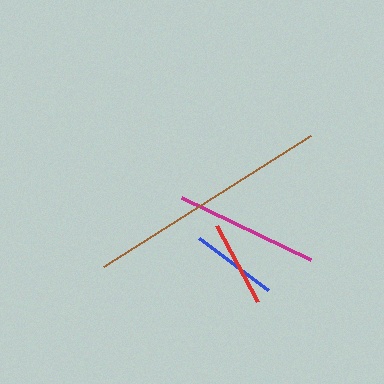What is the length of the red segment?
The red segment is approximately 86 pixels long.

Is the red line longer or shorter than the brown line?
The brown line is longer than the red line.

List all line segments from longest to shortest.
From longest to shortest: brown, magenta, red, blue.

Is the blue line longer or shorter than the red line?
The red line is longer than the blue line.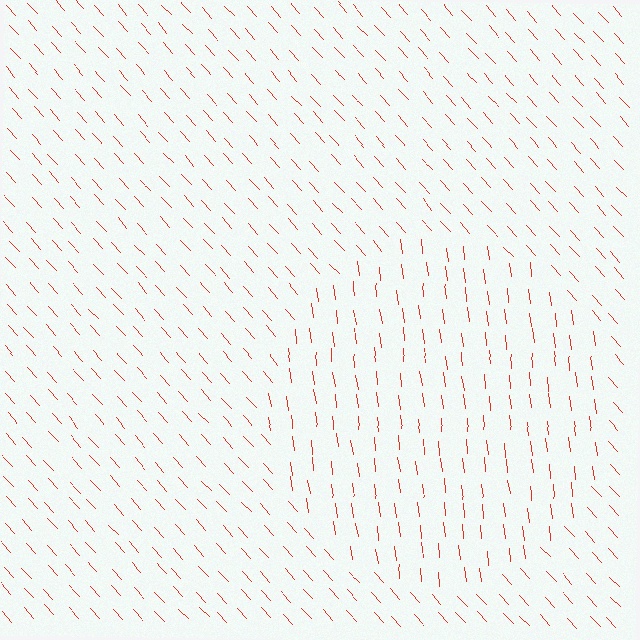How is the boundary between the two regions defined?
The boundary is defined purely by a change in line orientation (approximately 35 degrees difference). All lines are the same color and thickness.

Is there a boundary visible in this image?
Yes, there is a texture boundary formed by a change in line orientation.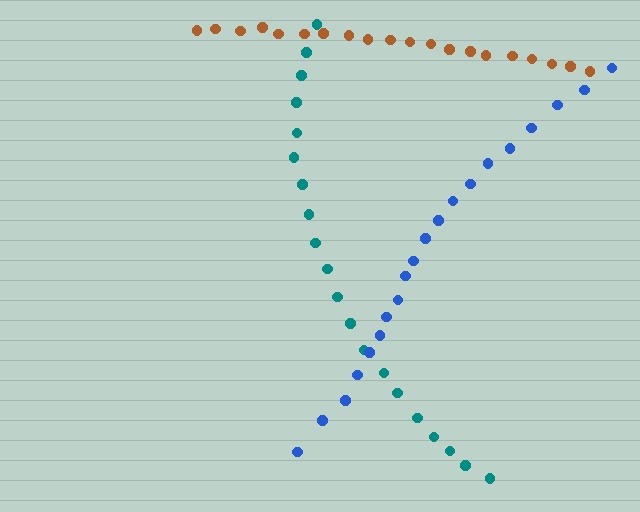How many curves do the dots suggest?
There are 3 distinct paths.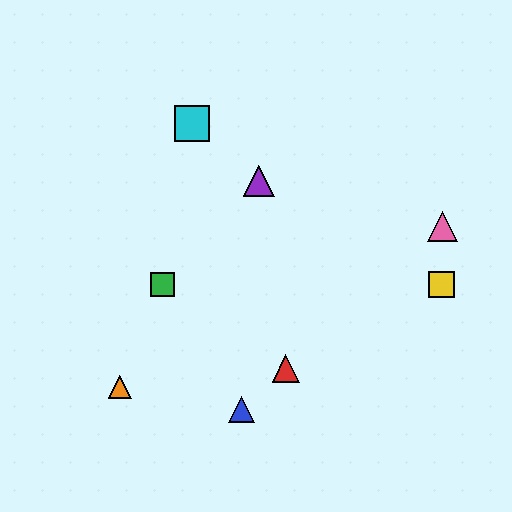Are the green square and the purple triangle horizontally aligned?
No, the green square is at y≈285 and the purple triangle is at y≈181.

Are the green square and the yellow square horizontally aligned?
Yes, both are at y≈285.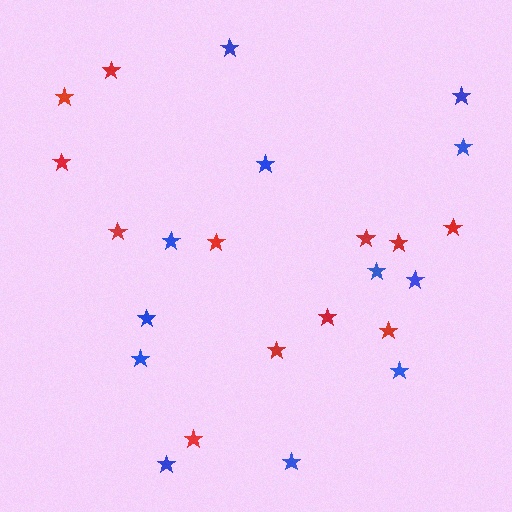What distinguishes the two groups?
There are 2 groups: one group of red stars (12) and one group of blue stars (12).